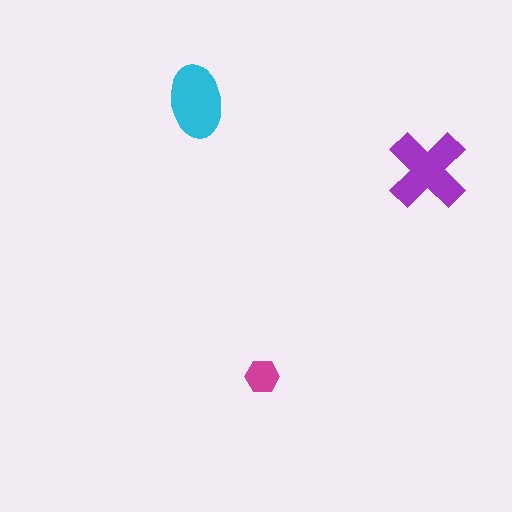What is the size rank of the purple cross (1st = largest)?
1st.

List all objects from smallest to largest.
The magenta hexagon, the cyan ellipse, the purple cross.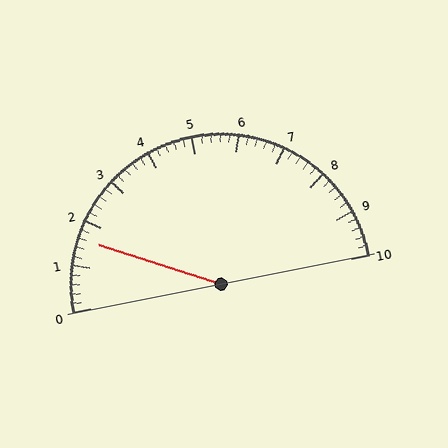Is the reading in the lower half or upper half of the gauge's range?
The reading is in the lower half of the range (0 to 10).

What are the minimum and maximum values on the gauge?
The gauge ranges from 0 to 10.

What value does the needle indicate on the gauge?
The needle indicates approximately 1.6.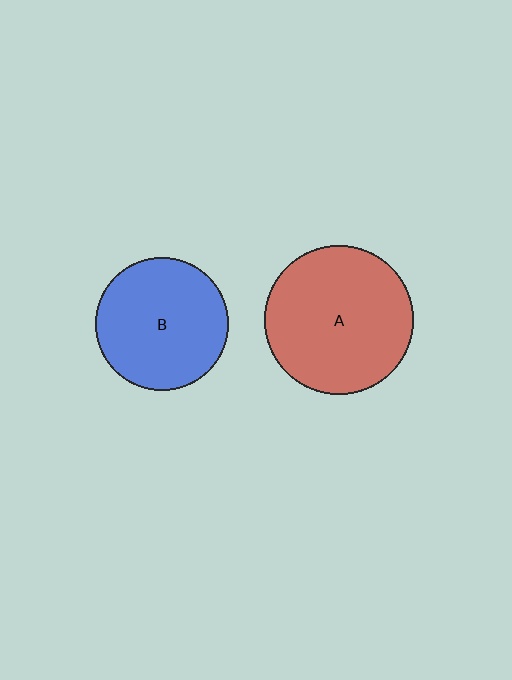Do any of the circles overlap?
No, none of the circles overlap.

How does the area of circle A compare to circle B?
Approximately 1.3 times.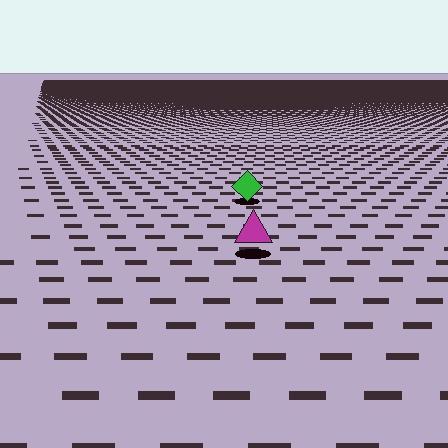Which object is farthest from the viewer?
The green diamond is farthest from the viewer. It appears smaller and the ground texture around it is denser.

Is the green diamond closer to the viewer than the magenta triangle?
No. The magenta triangle is closer — you can tell from the texture gradient: the ground texture is coarser near it.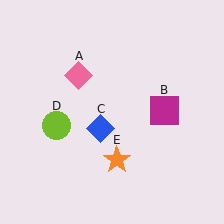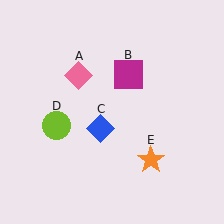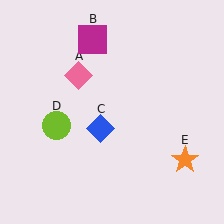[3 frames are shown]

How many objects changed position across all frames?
2 objects changed position: magenta square (object B), orange star (object E).